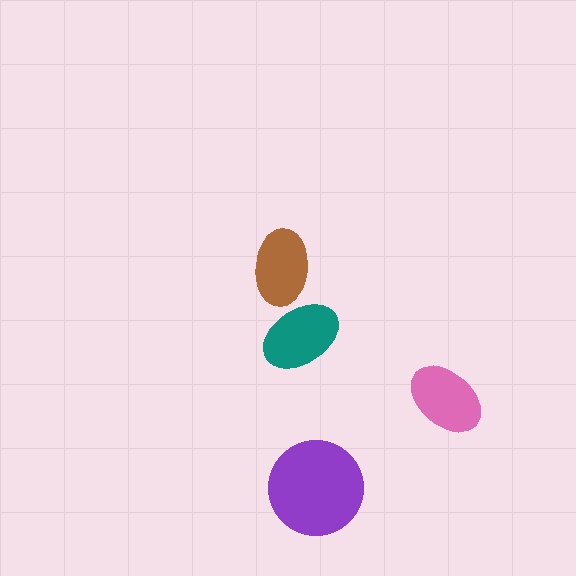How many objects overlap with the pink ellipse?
0 objects overlap with the pink ellipse.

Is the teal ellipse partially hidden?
Yes, it is partially covered by another shape.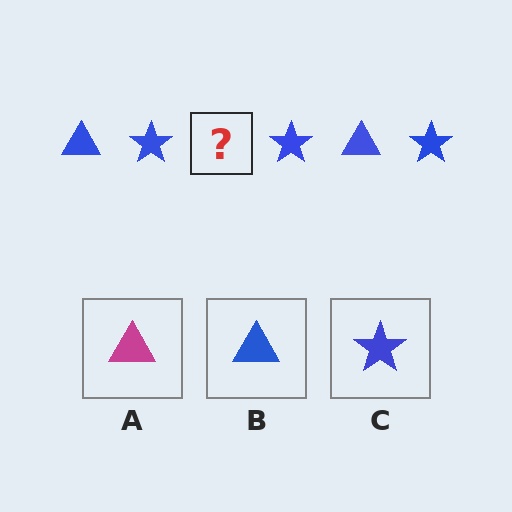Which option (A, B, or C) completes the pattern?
B.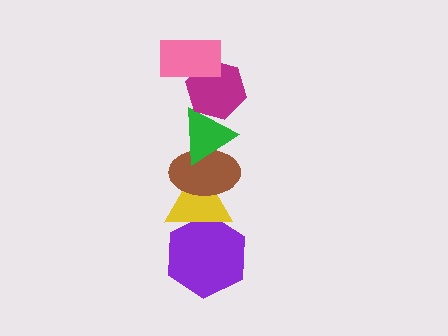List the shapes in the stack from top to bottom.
From top to bottom: the pink rectangle, the magenta hexagon, the green triangle, the brown ellipse, the yellow triangle, the purple hexagon.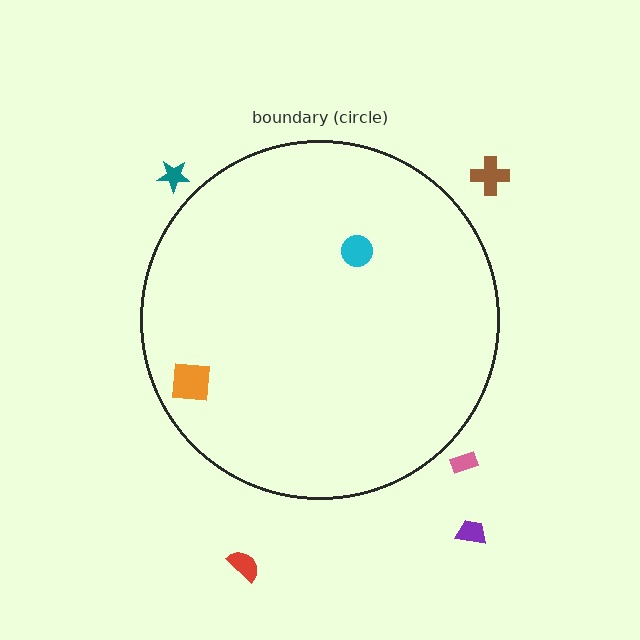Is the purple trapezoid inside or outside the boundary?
Outside.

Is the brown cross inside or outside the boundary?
Outside.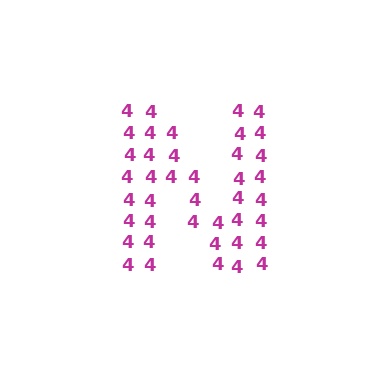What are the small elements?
The small elements are digit 4's.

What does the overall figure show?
The overall figure shows the letter N.